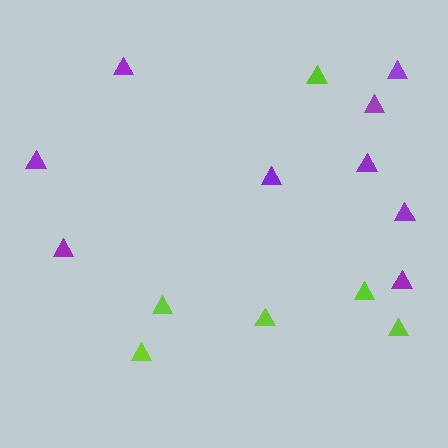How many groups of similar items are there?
There are 2 groups: one group of lime triangles (6) and one group of purple triangles (9).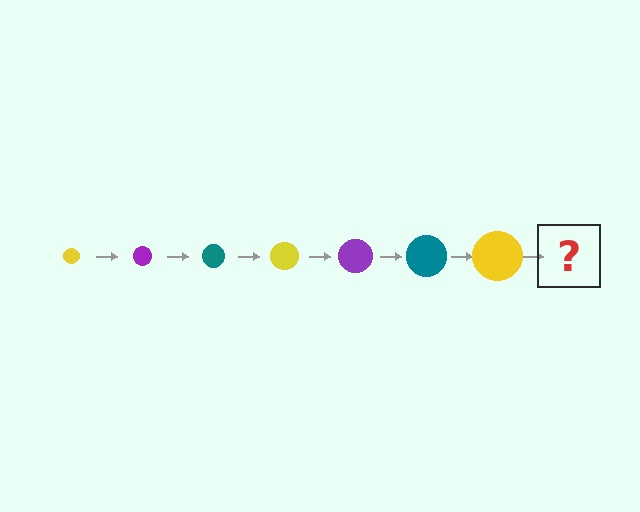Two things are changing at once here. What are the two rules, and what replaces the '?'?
The two rules are that the circle grows larger each step and the color cycles through yellow, purple, and teal. The '?' should be a purple circle, larger than the previous one.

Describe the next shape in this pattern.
It should be a purple circle, larger than the previous one.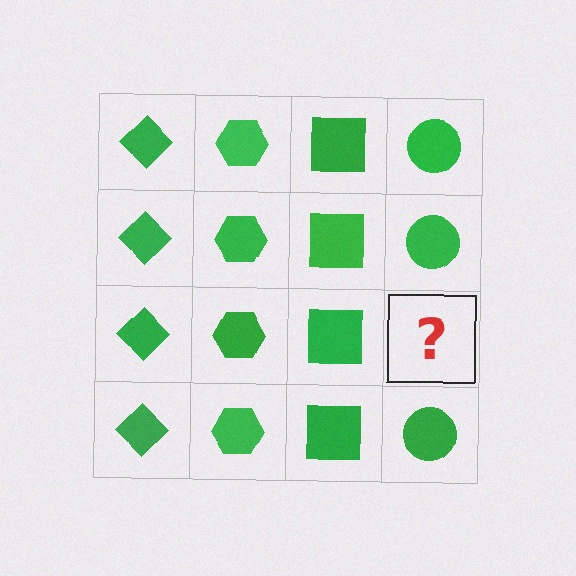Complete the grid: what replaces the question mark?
The question mark should be replaced with a green circle.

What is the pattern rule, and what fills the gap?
The rule is that each column has a consistent shape. The gap should be filled with a green circle.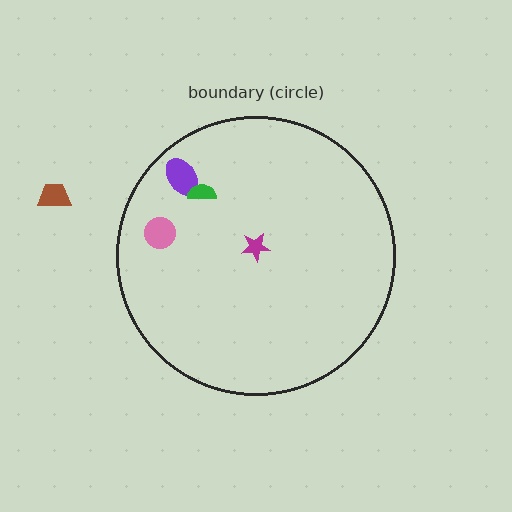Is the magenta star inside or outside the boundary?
Inside.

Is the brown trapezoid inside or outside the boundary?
Outside.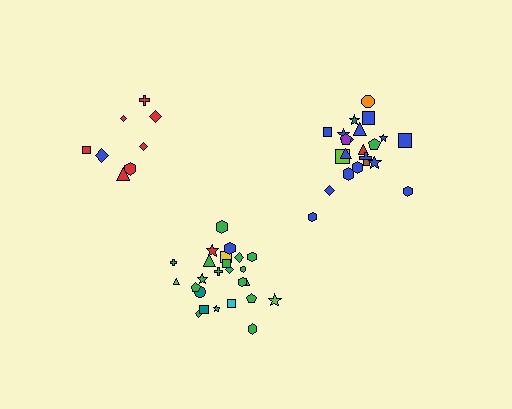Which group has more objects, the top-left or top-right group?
The top-right group.